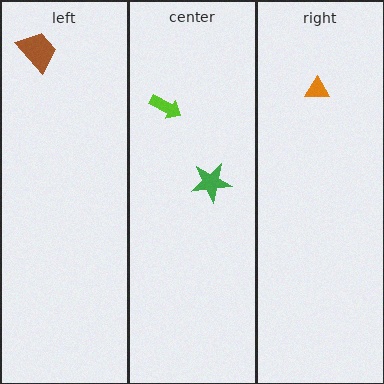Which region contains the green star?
The center region.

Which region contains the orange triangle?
The right region.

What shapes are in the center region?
The green star, the lime arrow.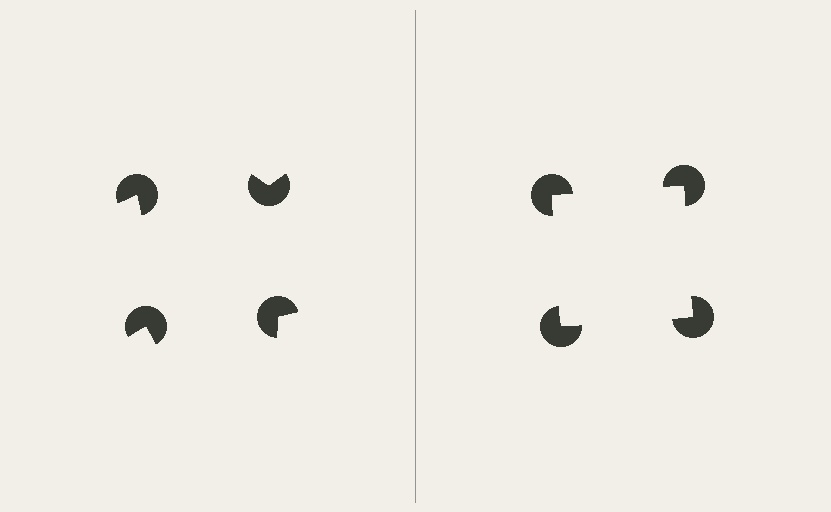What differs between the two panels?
The pac-man discs are positioned identically on both sides; only the wedge orientations differ. On the right they align to a square; on the left they are misaligned.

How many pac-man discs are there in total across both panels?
8 — 4 on each side.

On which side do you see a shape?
An illusory square appears on the right side. On the left side the wedge cuts are rotated, so no coherent shape forms.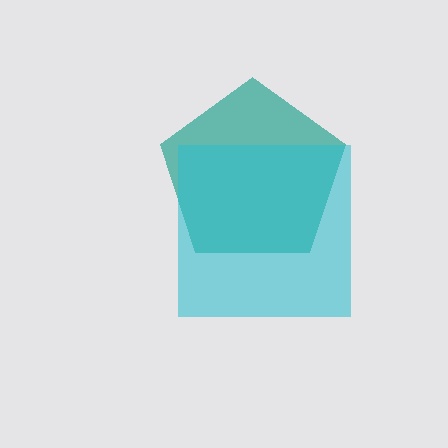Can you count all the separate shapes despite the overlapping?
Yes, there are 2 separate shapes.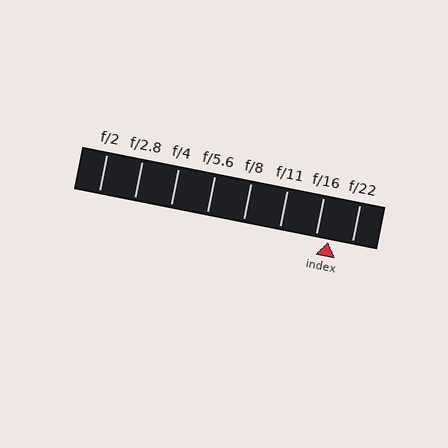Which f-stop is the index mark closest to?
The index mark is closest to f/16.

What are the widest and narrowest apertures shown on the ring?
The widest aperture shown is f/2 and the narrowest is f/22.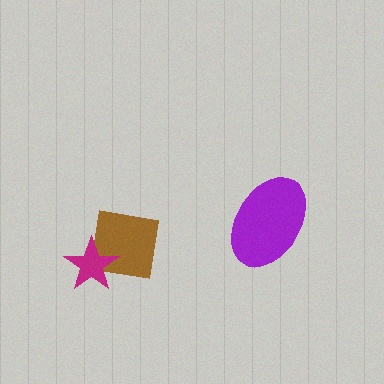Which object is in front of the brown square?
The magenta star is in front of the brown square.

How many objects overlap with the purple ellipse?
0 objects overlap with the purple ellipse.